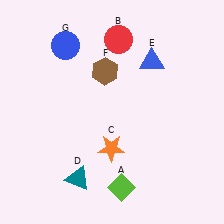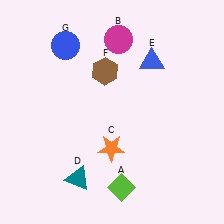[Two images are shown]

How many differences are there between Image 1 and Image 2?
There is 1 difference between the two images.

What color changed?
The circle (B) changed from red in Image 1 to magenta in Image 2.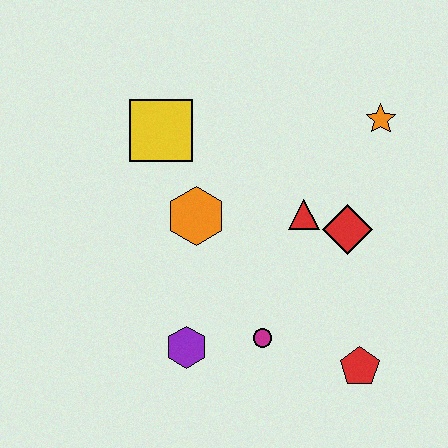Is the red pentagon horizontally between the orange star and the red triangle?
Yes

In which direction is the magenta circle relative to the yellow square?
The magenta circle is below the yellow square.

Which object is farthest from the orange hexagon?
The red pentagon is farthest from the orange hexagon.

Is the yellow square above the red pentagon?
Yes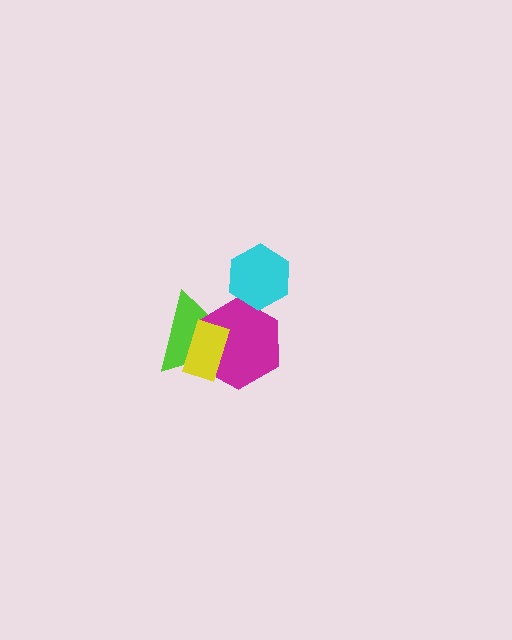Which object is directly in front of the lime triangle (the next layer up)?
The magenta hexagon is directly in front of the lime triangle.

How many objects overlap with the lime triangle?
2 objects overlap with the lime triangle.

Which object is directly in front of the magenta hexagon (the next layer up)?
The yellow rectangle is directly in front of the magenta hexagon.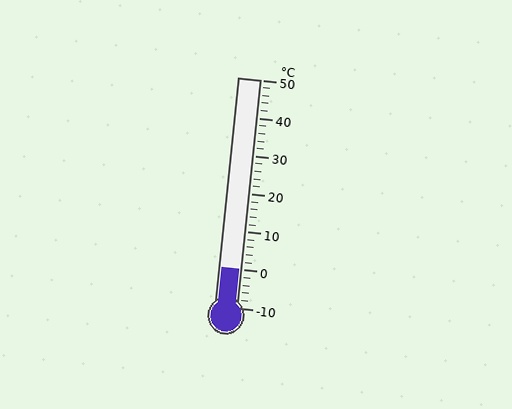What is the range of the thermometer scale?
The thermometer scale ranges from -10°C to 50°C.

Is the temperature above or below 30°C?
The temperature is below 30°C.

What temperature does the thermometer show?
The thermometer shows approximately 0°C.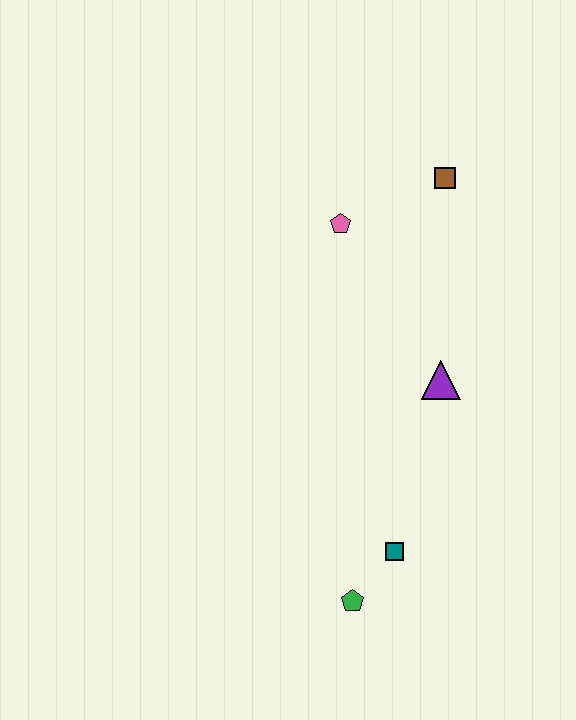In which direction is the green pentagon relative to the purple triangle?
The green pentagon is below the purple triangle.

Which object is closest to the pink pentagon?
The brown square is closest to the pink pentagon.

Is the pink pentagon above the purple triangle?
Yes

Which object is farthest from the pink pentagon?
The green pentagon is farthest from the pink pentagon.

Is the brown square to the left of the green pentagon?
No